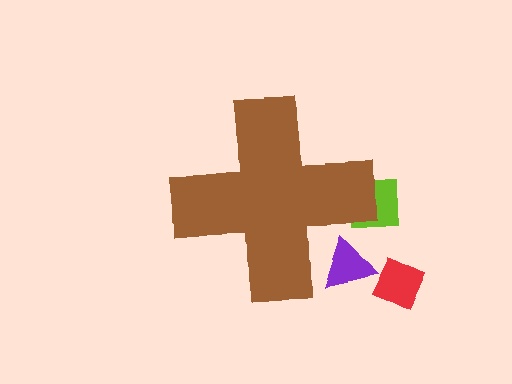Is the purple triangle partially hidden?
Yes, the purple triangle is partially hidden behind the brown cross.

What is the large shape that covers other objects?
A brown cross.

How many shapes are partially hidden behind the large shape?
2 shapes are partially hidden.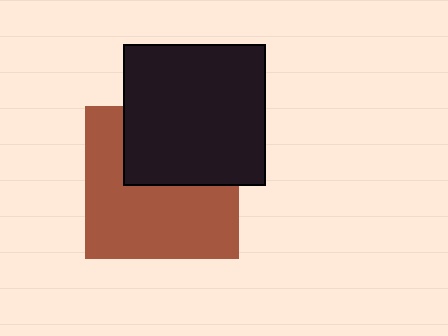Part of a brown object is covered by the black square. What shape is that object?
It is a square.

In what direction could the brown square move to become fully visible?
The brown square could move down. That would shift it out from behind the black square entirely.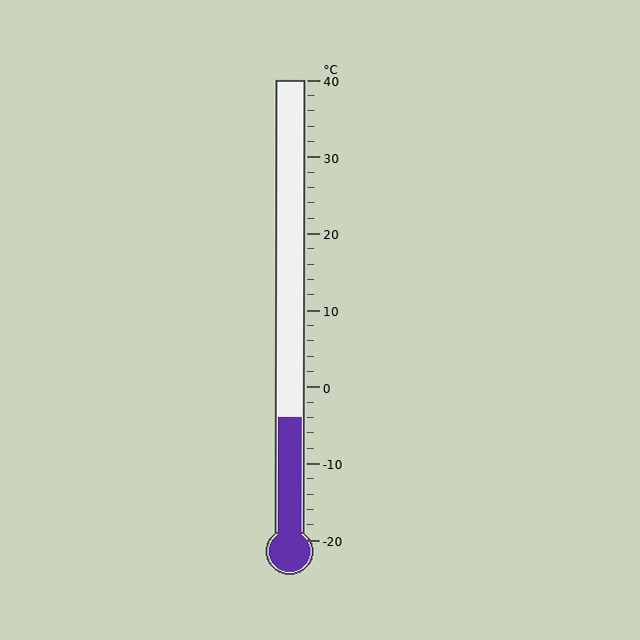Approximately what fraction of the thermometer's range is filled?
The thermometer is filled to approximately 25% of its range.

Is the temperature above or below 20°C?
The temperature is below 20°C.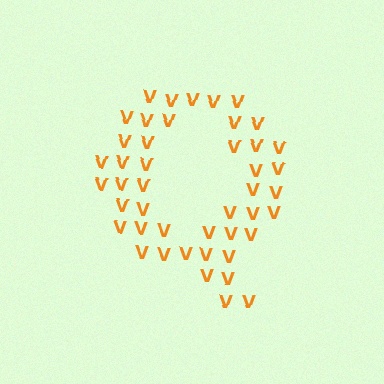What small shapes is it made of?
It is made of small letter V's.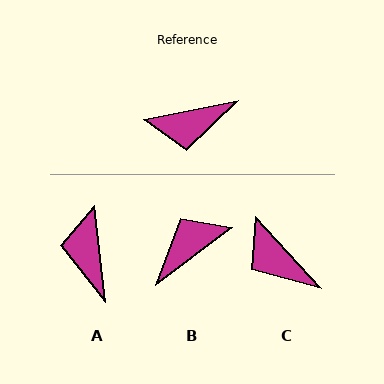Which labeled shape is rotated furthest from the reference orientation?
B, about 154 degrees away.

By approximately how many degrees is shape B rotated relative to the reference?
Approximately 154 degrees clockwise.